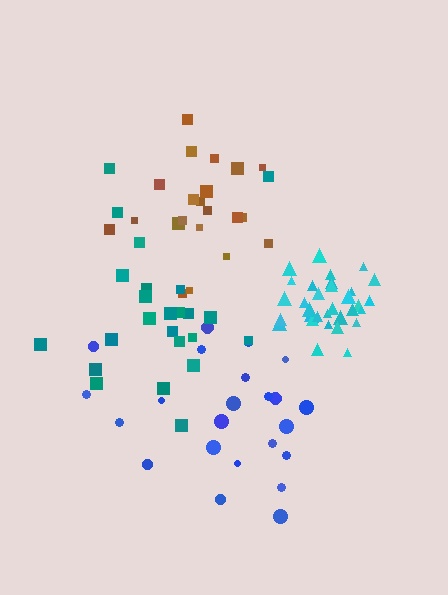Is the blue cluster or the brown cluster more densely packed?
Brown.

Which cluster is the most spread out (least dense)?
Teal.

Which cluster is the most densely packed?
Cyan.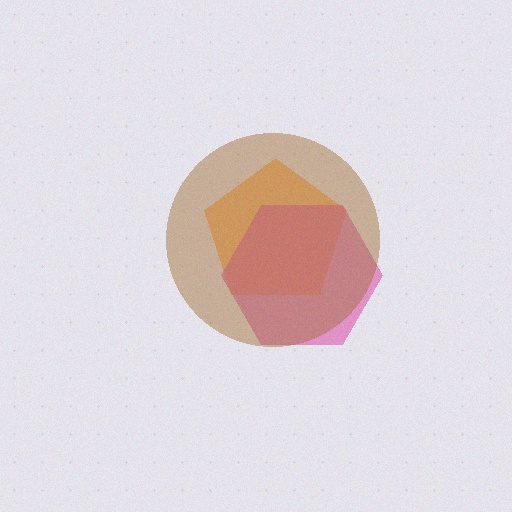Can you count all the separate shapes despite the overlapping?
Yes, there are 3 separate shapes.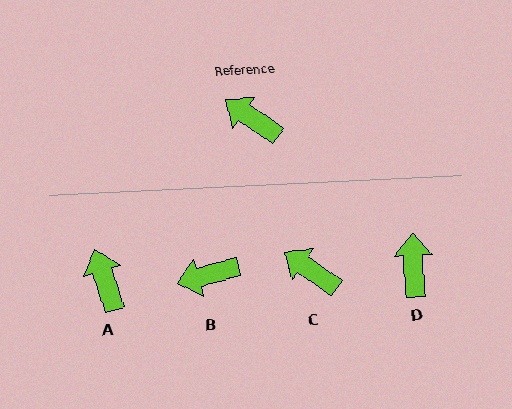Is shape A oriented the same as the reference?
No, it is off by about 37 degrees.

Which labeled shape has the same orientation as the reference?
C.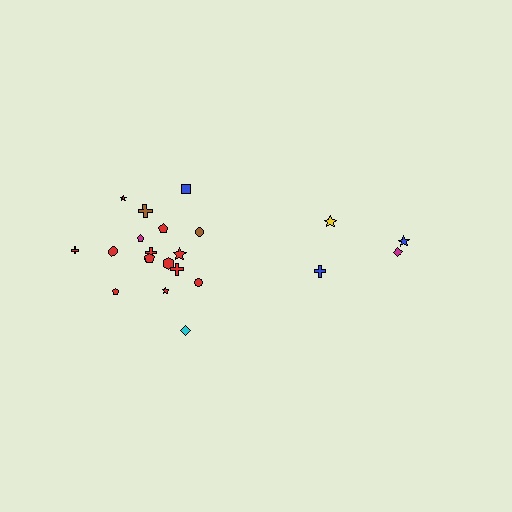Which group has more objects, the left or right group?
The left group.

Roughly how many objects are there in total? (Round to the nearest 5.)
Roughly 20 objects in total.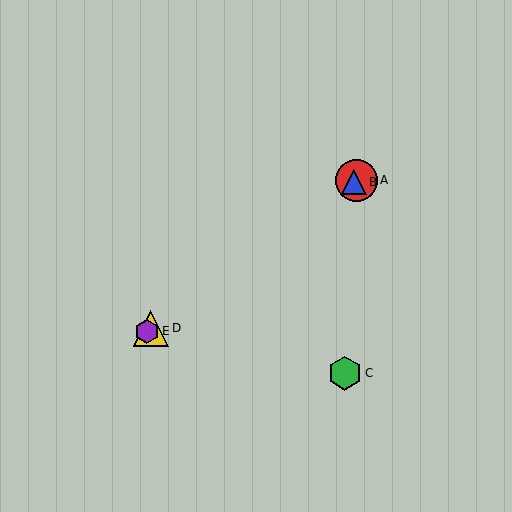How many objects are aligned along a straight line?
4 objects (A, B, D, E) are aligned along a straight line.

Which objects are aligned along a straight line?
Objects A, B, D, E are aligned along a straight line.